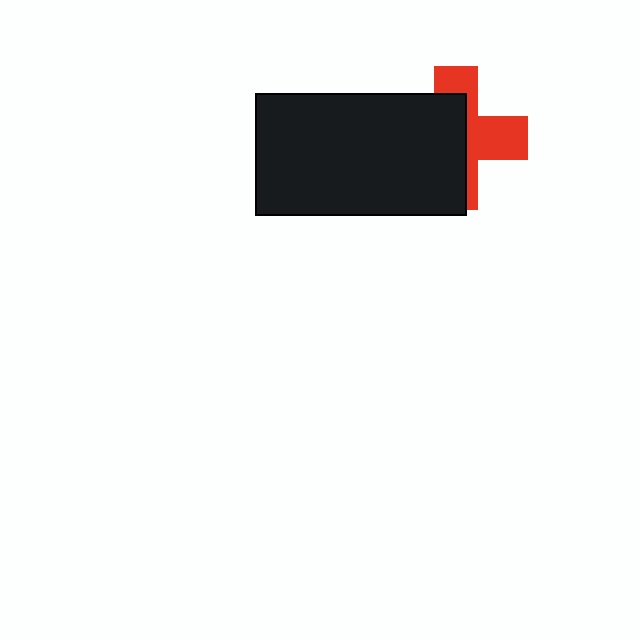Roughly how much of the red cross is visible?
A small part of it is visible (roughly 43%).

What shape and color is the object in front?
The object in front is a black rectangle.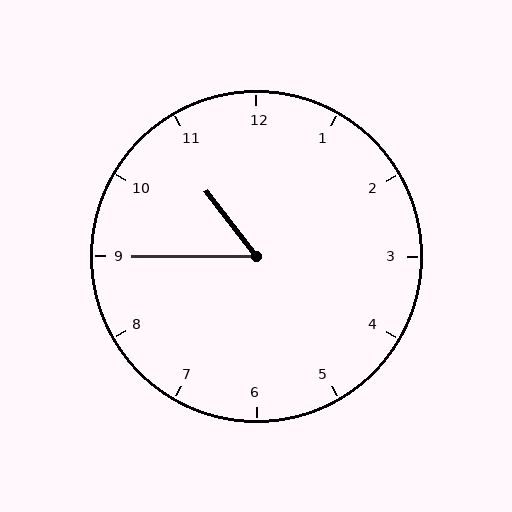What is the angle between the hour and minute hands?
Approximately 52 degrees.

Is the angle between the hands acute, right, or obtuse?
It is acute.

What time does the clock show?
10:45.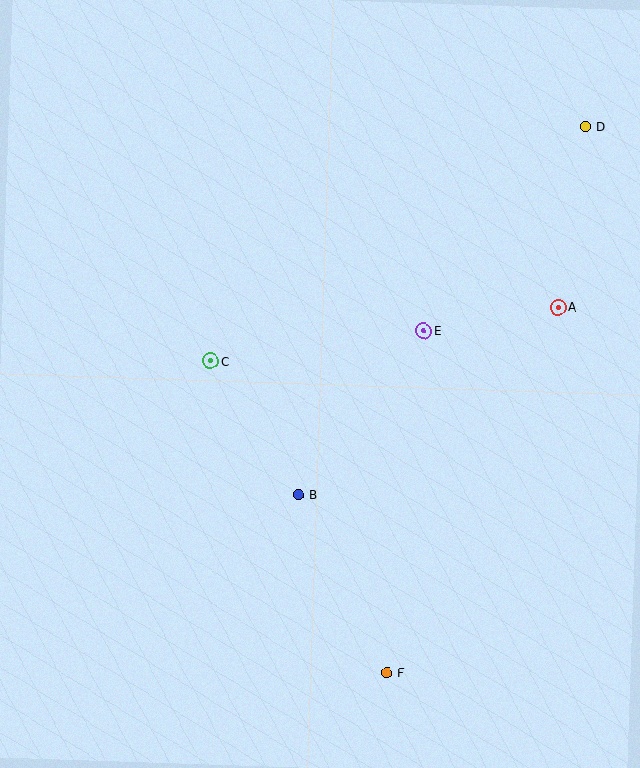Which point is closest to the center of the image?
Point C at (211, 361) is closest to the center.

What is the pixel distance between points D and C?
The distance between D and C is 442 pixels.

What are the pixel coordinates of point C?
Point C is at (211, 361).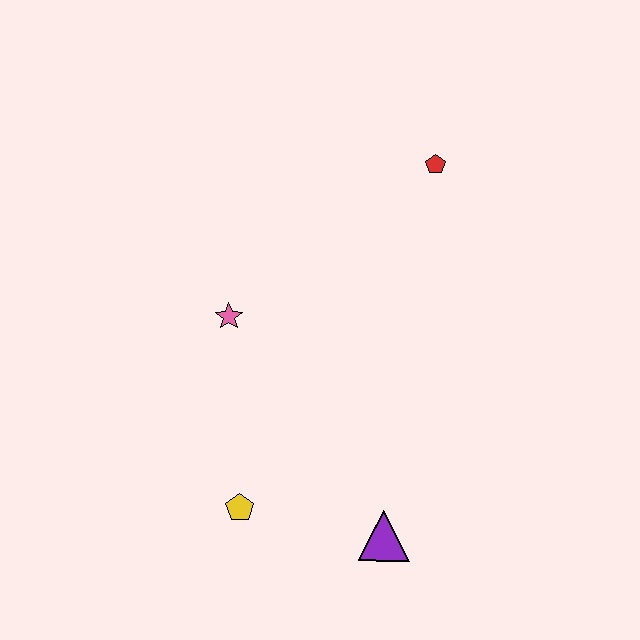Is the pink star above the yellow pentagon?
Yes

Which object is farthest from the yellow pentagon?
The red pentagon is farthest from the yellow pentagon.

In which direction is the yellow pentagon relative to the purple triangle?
The yellow pentagon is to the left of the purple triangle.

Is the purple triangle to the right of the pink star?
Yes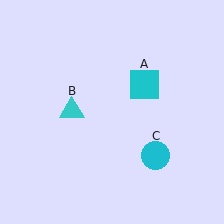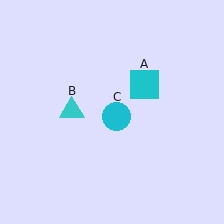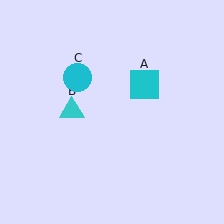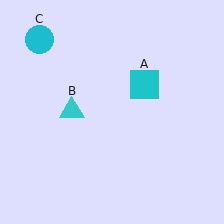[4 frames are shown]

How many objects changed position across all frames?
1 object changed position: cyan circle (object C).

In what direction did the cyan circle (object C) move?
The cyan circle (object C) moved up and to the left.